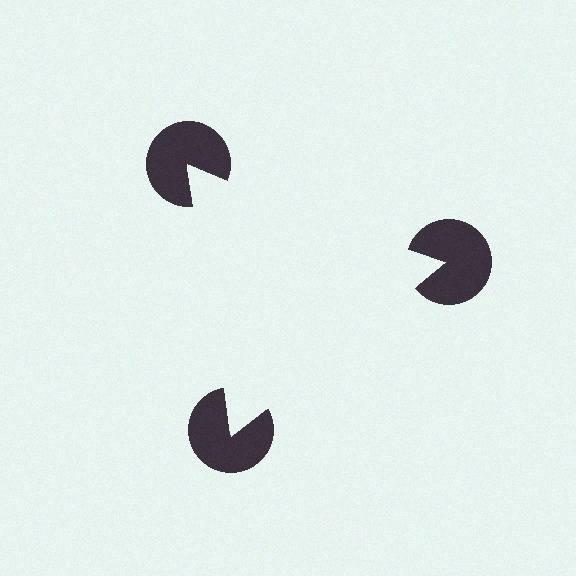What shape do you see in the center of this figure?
An illusory triangle — its edges are inferred from the aligned wedge cuts in the pac-man discs, not physically drawn.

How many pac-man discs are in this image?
There are 3 — one at each vertex of the illusory triangle.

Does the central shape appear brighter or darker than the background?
It typically appears slightly brighter than the background, even though no actual brightness change is drawn.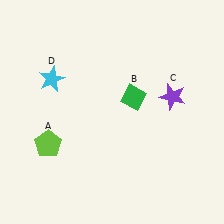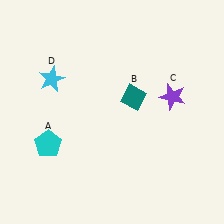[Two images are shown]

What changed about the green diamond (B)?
In Image 1, B is green. In Image 2, it changed to teal.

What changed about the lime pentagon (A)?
In Image 1, A is lime. In Image 2, it changed to cyan.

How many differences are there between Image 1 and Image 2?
There are 2 differences between the two images.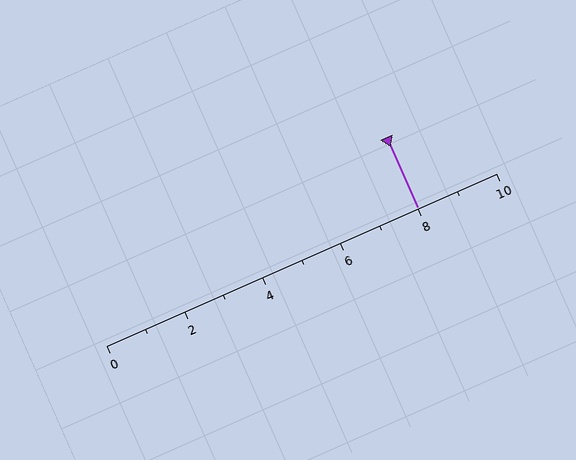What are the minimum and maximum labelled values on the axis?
The axis runs from 0 to 10.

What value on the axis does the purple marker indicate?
The marker indicates approximately 8.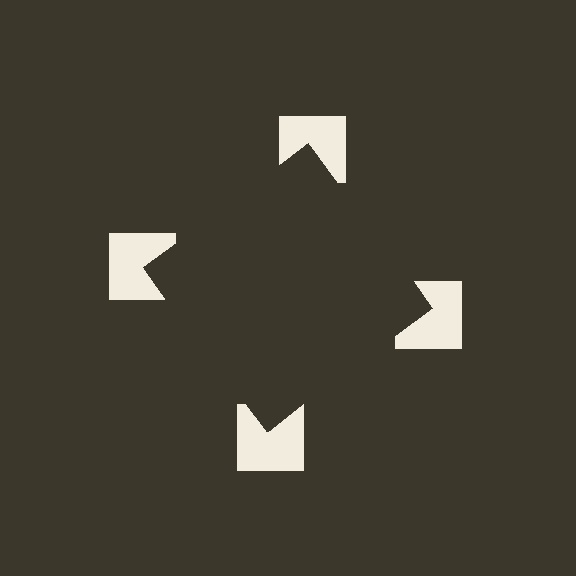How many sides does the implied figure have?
4 sides.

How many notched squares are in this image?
There are 4 — one at each vertex of the illusory square.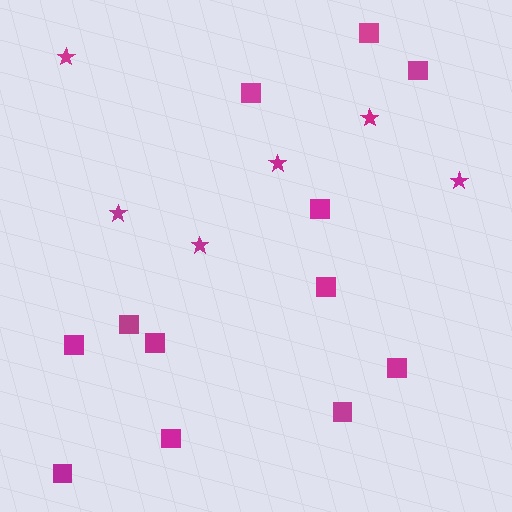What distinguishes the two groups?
There are 2 groups: one group of squares (12) and one group of stars (6).